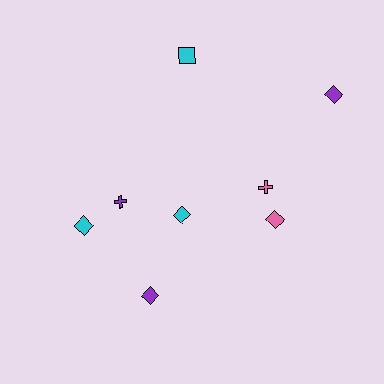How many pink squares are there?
There are no pink squares.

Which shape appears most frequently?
Diamond, with 5 objects.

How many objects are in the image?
There are 8 objects.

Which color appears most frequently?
Cyan, with 3 objects.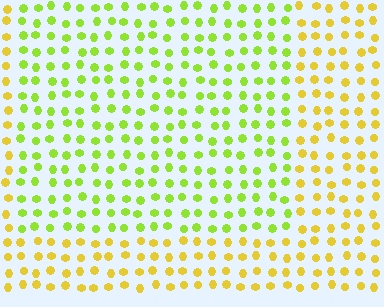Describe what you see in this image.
The image is filled with small yellow elements in a uniform arrangement. A rectangle-shaped region is visible where the elements are tinted to a slightly different hue, forming a subtle color boundary.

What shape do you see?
I see a rectangle.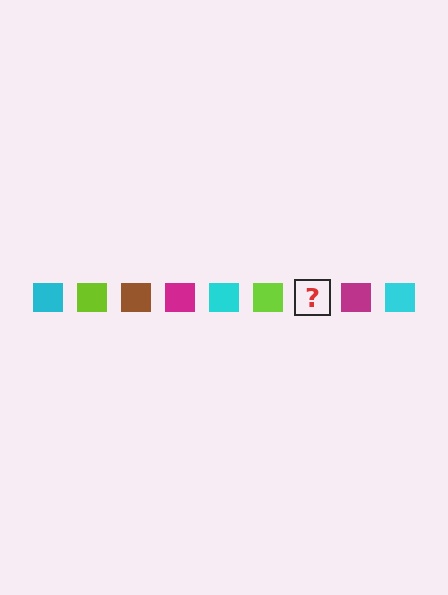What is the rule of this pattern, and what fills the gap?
The rule is that the pattern cycles through cyan, lime, brown, magenta squares. The gap should be filled with a brown square.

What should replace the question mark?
The question mark should be replaced with a brown square.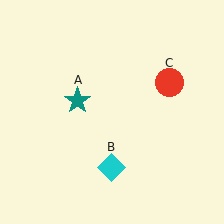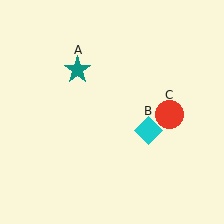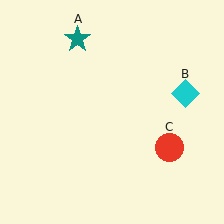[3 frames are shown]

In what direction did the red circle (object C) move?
The red circle (object C) moved down.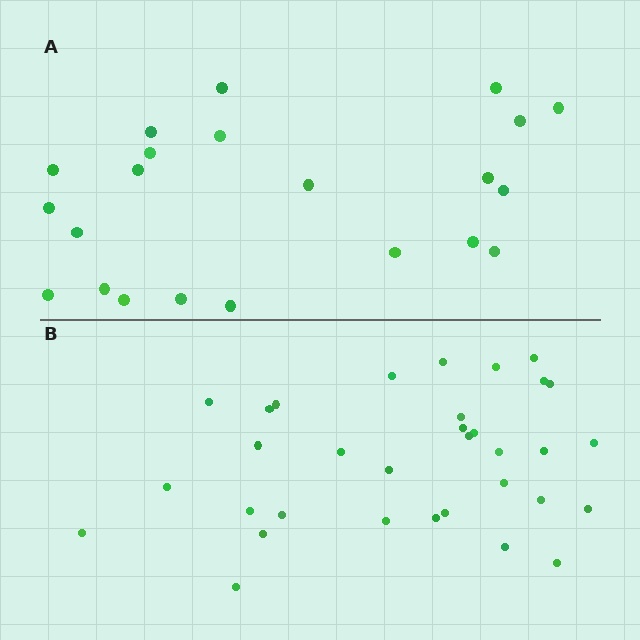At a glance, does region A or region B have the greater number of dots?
Region B (the bottom region) has more dots.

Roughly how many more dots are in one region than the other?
Region B has roughly 12 or so more dots than region A.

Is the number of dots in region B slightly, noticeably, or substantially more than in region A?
Region B has substantially more. The ratio is roughly 1.5 to 1.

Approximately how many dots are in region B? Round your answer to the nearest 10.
About 30 dots. (The exact count is 33, which rounds to 30.)